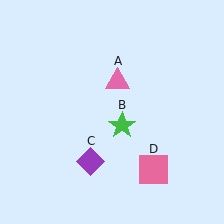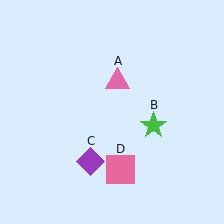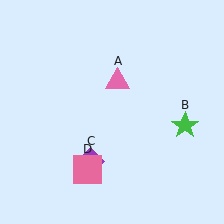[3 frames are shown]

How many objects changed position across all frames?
2 objects changed position: green star (object B), pink square (object D).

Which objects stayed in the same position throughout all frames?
Pink triangle (object A) and purple diamond (object C) remained stationary.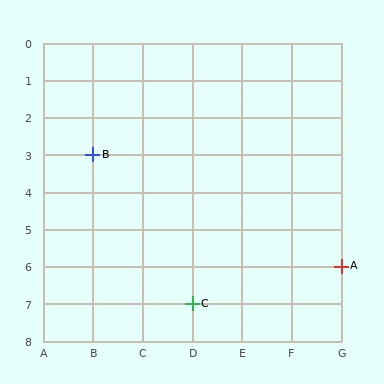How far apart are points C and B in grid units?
Points C and B are 2 columns and 4 rows apart (about 4.5 grid units diagonally).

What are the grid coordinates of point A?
Point A is at grid coordinates (G, 6).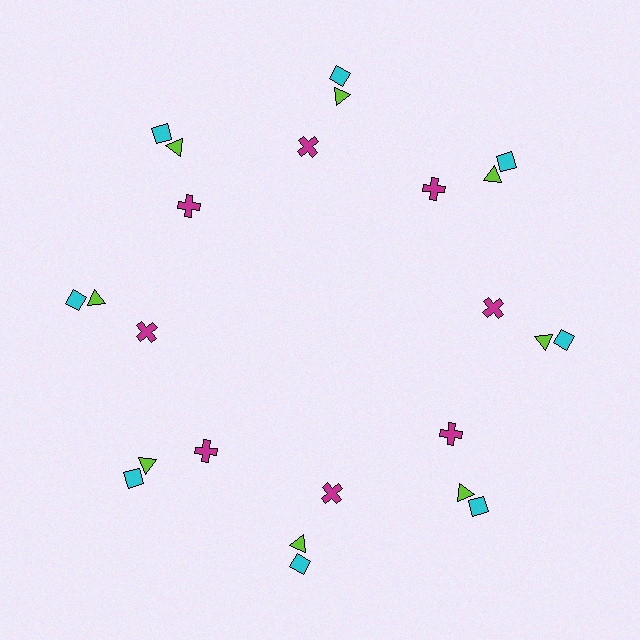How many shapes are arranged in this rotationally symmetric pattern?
There are 24 shapes, arranged in 8 groups of 3.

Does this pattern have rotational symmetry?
Yes, this pattern has 8-fold rotational symmetry. It looks the same after rotating 45 degrees around the center.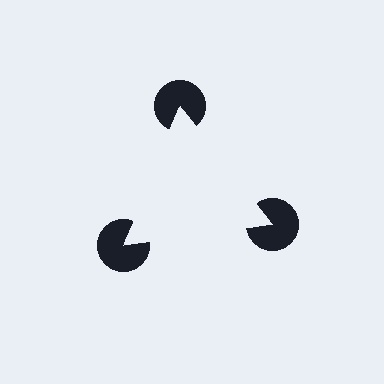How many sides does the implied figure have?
3 sides.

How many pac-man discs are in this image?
There are 3 — one at each vertex of the illusory triangle.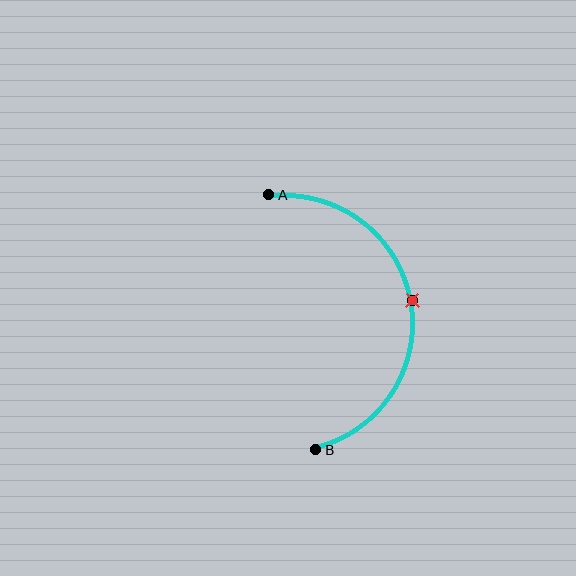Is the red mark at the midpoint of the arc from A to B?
Yes. The red mark lies on the arc at equal arc-length from both A and B — it is the arc midpoint.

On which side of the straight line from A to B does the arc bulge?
The arc bulges to the right of the straight line connecting A and B.